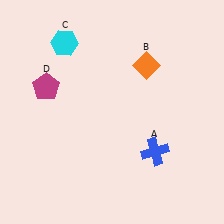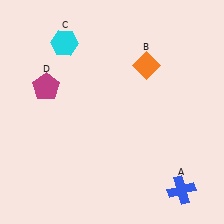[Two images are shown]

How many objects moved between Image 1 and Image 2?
1 object moved between the two images.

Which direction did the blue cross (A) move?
The blue cross (A) moved down.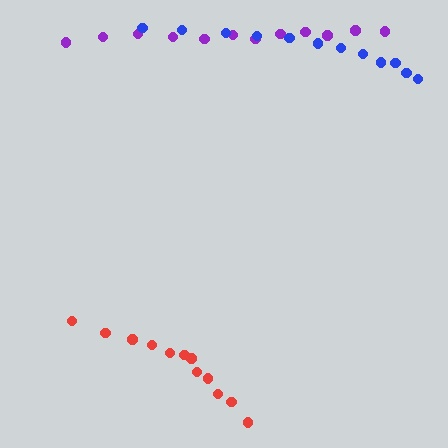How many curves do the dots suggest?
There are 3 distinct paths.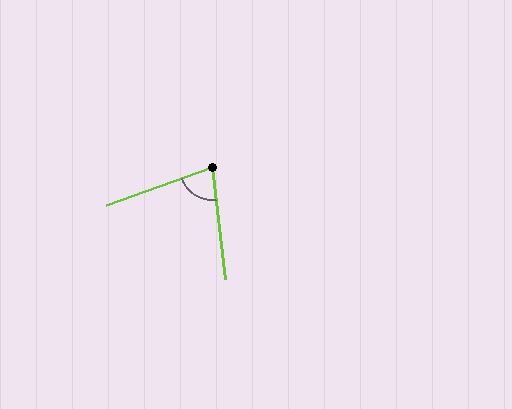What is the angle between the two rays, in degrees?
Approximately 77 degrees.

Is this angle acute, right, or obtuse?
It is acute.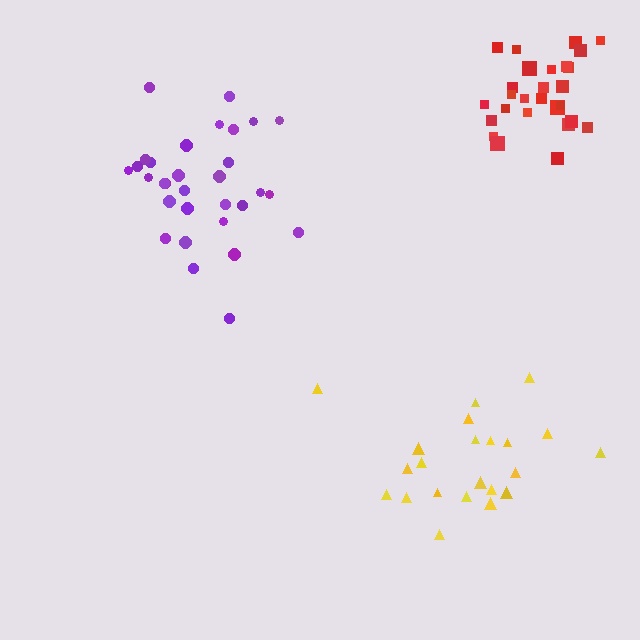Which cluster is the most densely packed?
Red.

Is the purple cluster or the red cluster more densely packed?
Red.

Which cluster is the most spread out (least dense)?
Yellow.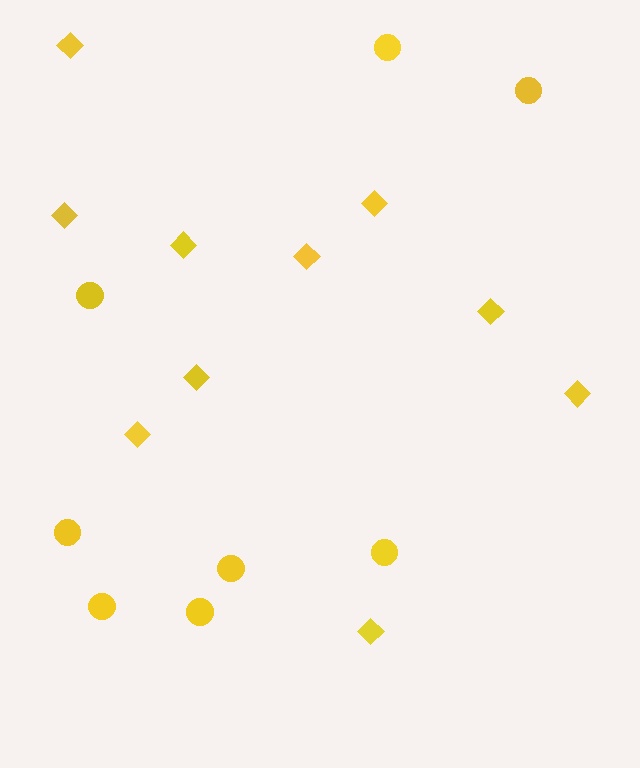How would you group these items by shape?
There are 2 groups: one group of diamonds (10) and one group of circles (8).